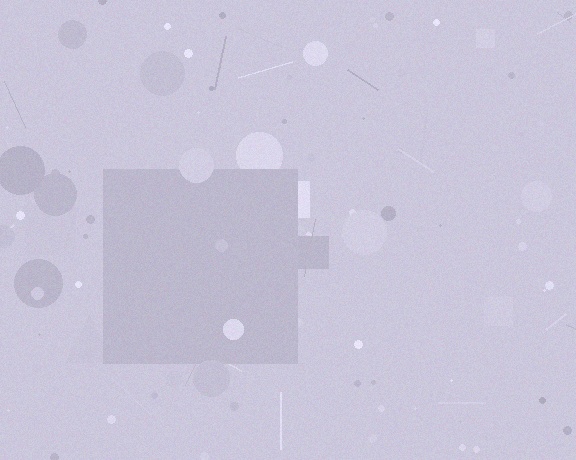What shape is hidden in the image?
A square is hidden in the image.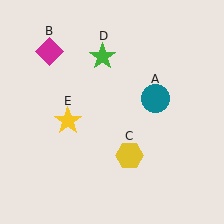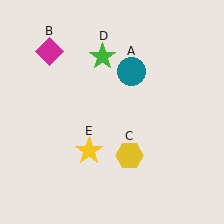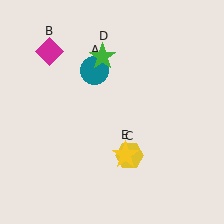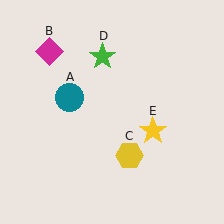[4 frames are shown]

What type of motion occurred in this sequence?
The teal circle (object A), yellow star (object E) rotated counterclockwise around the center of the scene.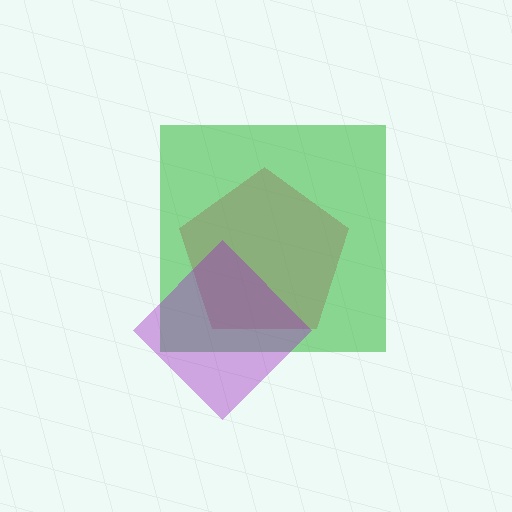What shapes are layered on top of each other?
The layered shapes are: a pink pentagon, a green square, a purple diamond.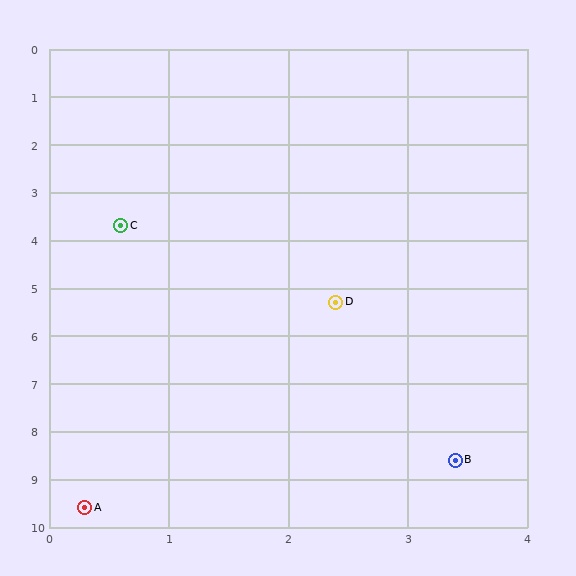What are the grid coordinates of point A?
Point A is at approximately (0.3, 9.6).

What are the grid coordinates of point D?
Point D is at approximately (2.4, 5.3).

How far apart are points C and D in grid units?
Points C and D are about 2.4 grid units apart.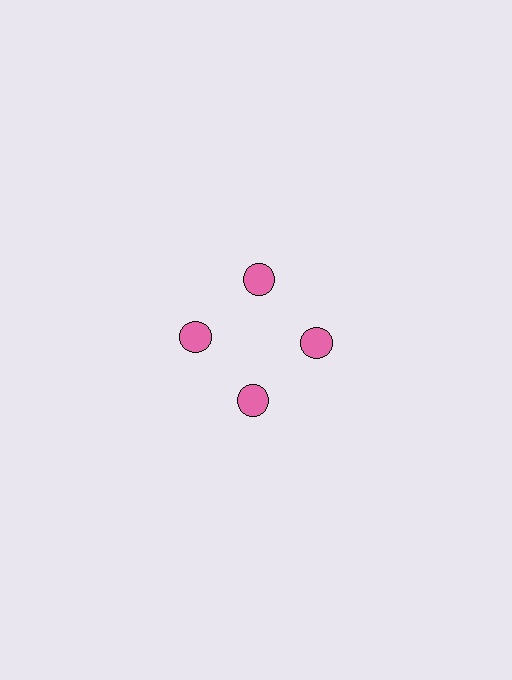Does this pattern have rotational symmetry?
Yes, this pattern has 4-fold rotational symmetry. It looks the same after rotating 90 degrees around the center.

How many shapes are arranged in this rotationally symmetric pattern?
There are 4 shapes, arranged in 4 groups of 1.